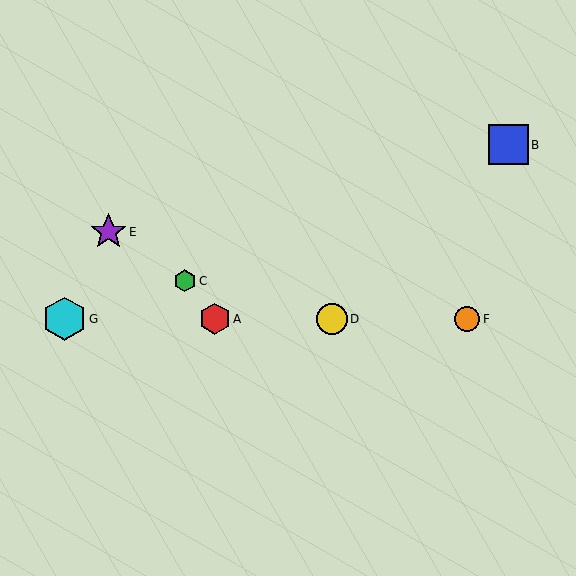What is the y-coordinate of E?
Object E is at y≈232.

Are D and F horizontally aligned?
Yes, both are at y≈319.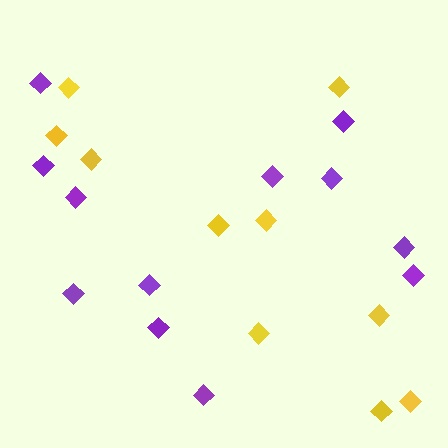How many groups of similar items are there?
There are 2 groups: one group of yellow diamonds (10) and one group of purple diamonds (12).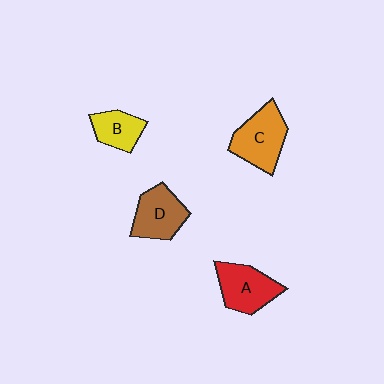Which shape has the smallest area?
Shape B (yellow).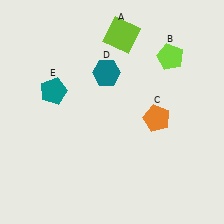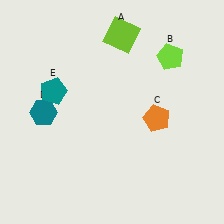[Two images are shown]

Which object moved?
The teal hexagon (D) moved left.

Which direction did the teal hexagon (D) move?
The teal hexagon (D) moved left.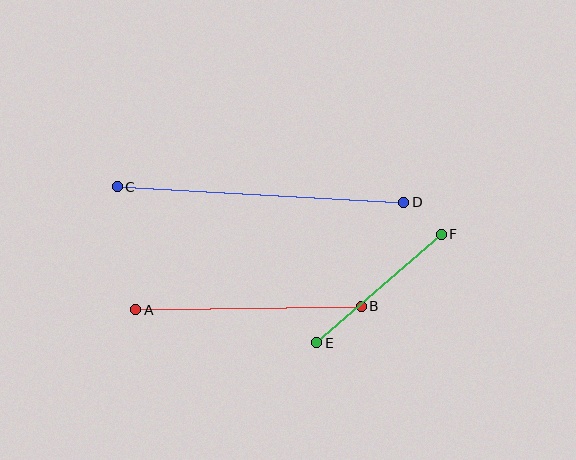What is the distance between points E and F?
The distance is approximately 165 pixels.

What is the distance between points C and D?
The distance is approximately 287 pixels.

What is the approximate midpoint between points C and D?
The midpoint is at approximately (260, 195) pixels.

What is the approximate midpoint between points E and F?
The midpoint is at approximately (379, 288) pixels.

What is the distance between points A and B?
The distance is approximately 226 pixels.